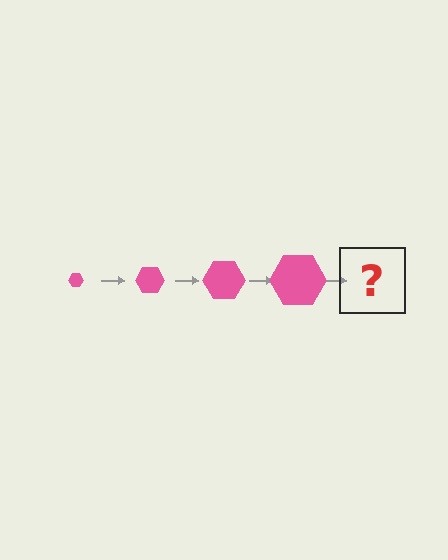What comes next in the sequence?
The next element should be a pink hexagon, larger than the previous one.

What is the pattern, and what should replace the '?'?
The pattern is that the hexagon gets progressively larger each step. The '?' should be a pink hexagon, larger than the previous one.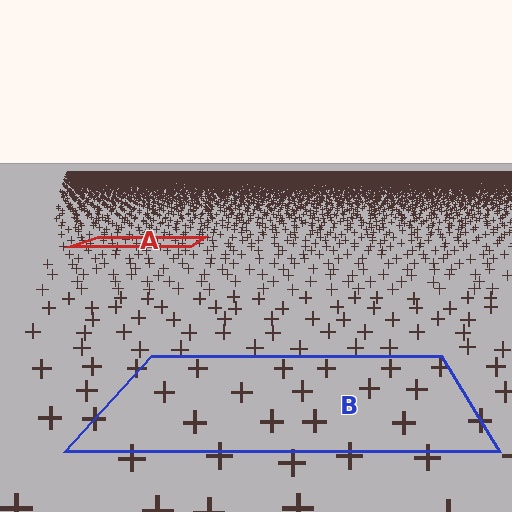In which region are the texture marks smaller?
The texture marks are smaller in region A, because it is farther away.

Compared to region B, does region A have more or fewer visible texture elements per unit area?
Region A has more texture elements per unit area — they are packed more densely because it is farther away.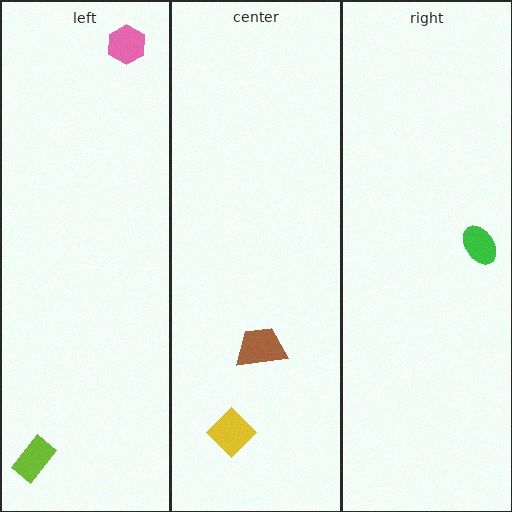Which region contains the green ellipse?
The right region.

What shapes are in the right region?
The green ellipse.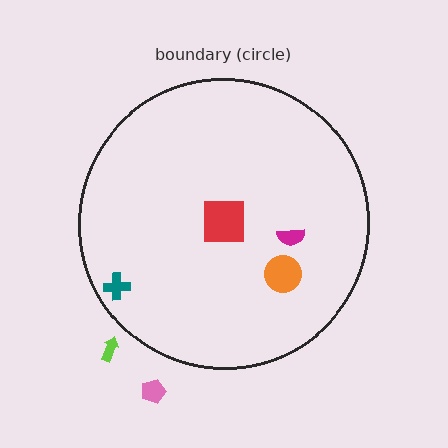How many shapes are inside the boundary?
5 inside, 2 outside.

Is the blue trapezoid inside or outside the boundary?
Inside.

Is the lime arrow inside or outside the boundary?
Outside.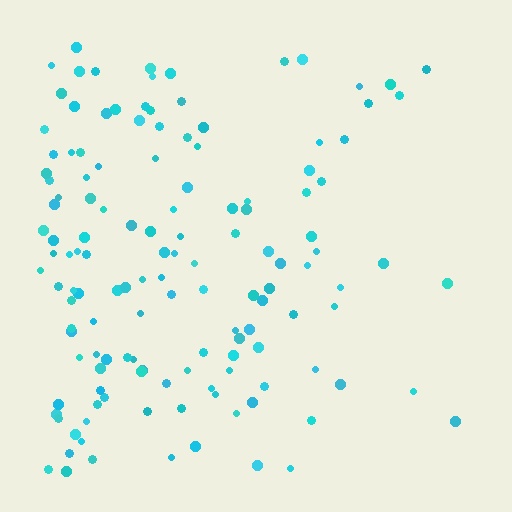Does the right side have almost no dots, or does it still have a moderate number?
Still a moderate number, just noticeably fewer than the left.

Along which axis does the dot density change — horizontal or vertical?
Horizontal.